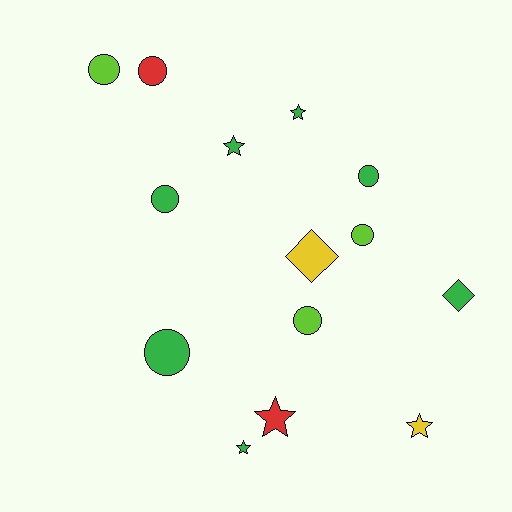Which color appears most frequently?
Green, with 7 objects.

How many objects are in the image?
There are 14 objects.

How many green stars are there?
There are 3 green stars.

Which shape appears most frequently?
Circle, with 7 objects.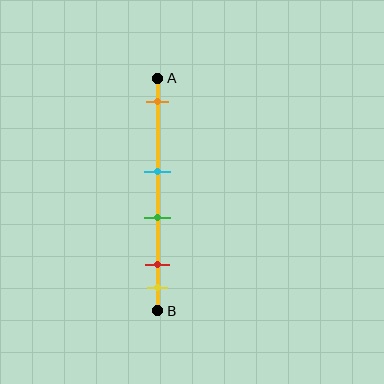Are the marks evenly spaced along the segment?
No, the marks are not evenly spaced.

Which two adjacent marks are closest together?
The red and yellow marks are the closest adjacent pair.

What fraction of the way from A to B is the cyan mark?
The cyan mark is approximately 40% (0.4) of the way from A to B.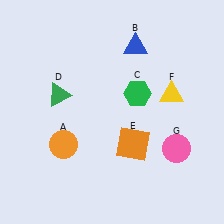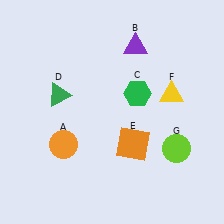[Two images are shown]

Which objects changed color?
B changed from blue to purple. G changed from pink to lime.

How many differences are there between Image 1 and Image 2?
There are 2 differences between the two images.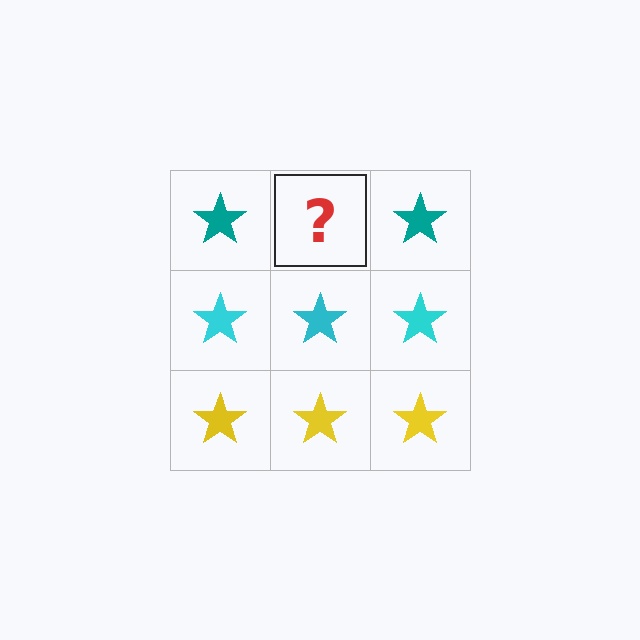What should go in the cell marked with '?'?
The missing cell should contain a teal star.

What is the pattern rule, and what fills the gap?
The rule is that each row has a consistent color. The gap should be filled with a teal star.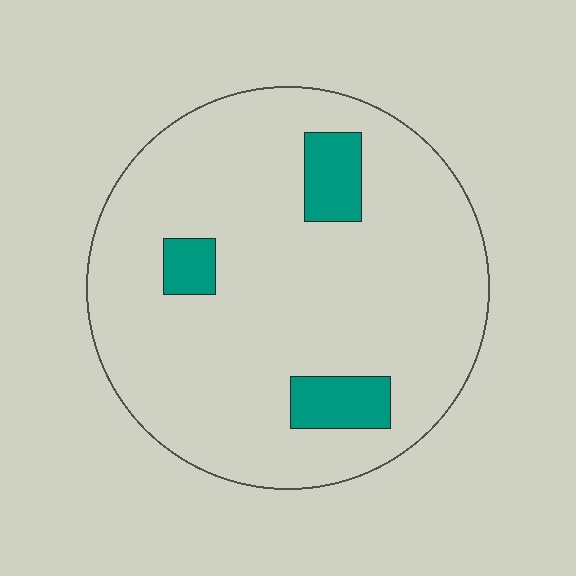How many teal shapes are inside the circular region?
3.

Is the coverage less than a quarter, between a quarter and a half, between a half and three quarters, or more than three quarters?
Less than a quarter.